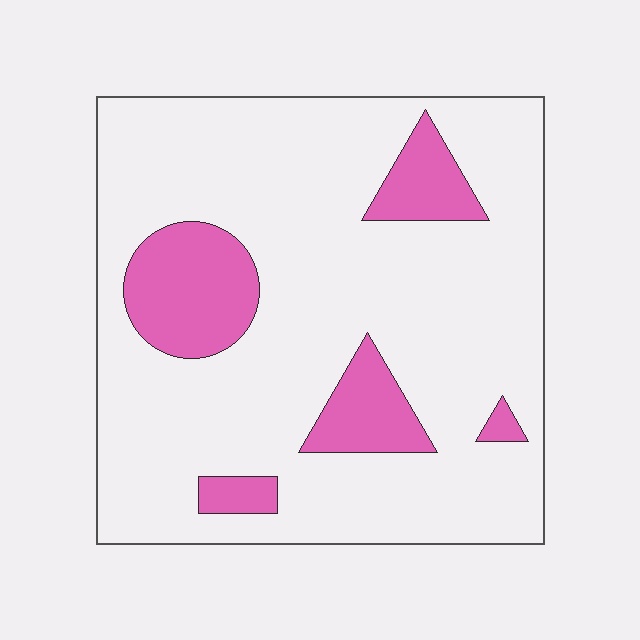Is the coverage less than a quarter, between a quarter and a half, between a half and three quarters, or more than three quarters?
Less than a quarter.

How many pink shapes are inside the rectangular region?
5.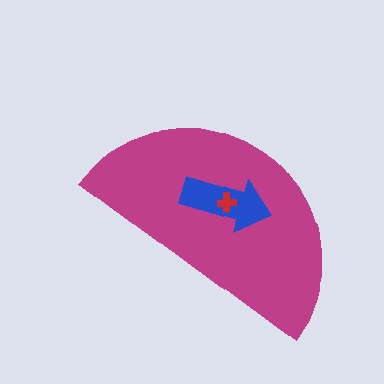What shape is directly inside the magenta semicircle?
The blue arrow.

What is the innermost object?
The red cross.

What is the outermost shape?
The magenta semicircle.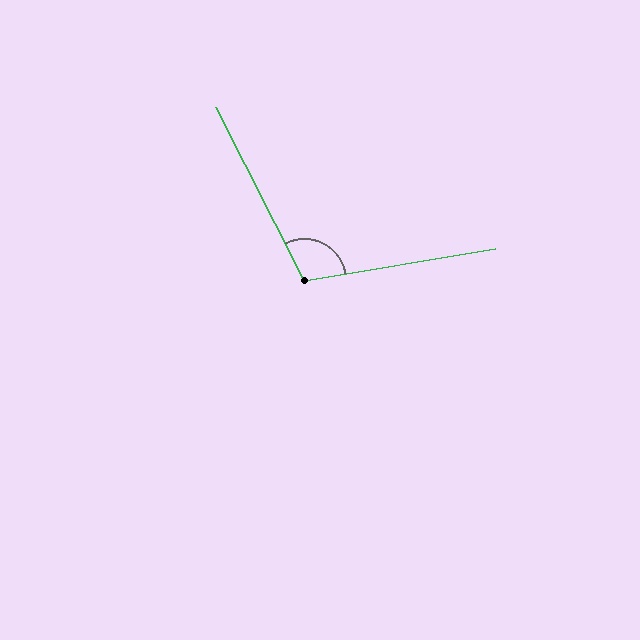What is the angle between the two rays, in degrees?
Approximately 107 degrees.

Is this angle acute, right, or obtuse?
It is obtuse.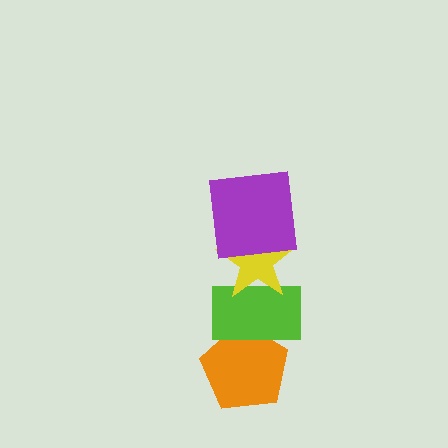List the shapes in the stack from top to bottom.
From top to bottom: the purple square, the yellow star, the lime rectangle, the orange pentagon.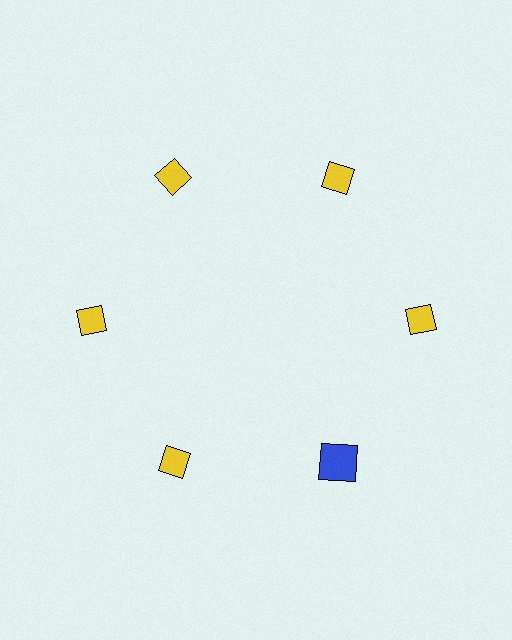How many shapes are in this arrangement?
There are 6 shapes arranged in a ring pattern.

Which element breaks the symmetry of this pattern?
The blue square at roughly the 5 o'clock position breaks the symmetry. All other shapes are yellow diamonds.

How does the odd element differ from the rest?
It differs in both color (blue instead of yellow) and shape (square instead of diamond).